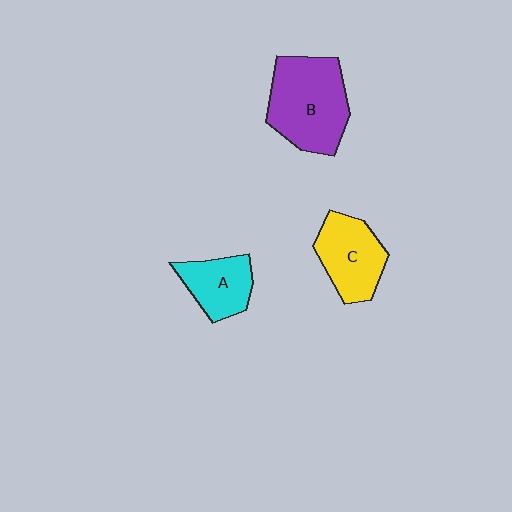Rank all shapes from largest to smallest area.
From largest to smallest: B (purple), C (yellow), A (cyan).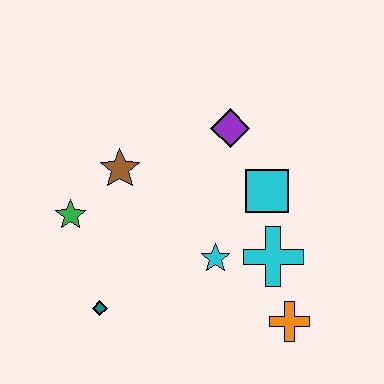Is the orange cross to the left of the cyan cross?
No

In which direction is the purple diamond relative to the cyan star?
The purple diamond is above the cyan star.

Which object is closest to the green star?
The brown star is closest to the green star.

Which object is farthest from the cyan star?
The green star is farthest from the cyan star.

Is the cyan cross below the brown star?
Yes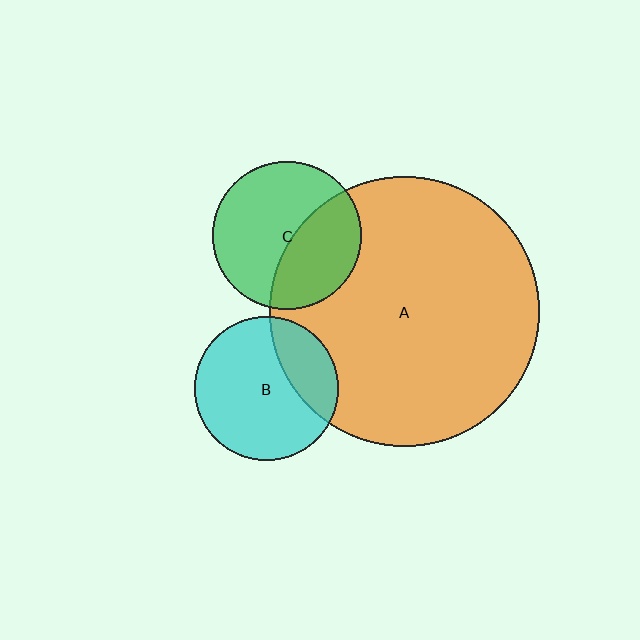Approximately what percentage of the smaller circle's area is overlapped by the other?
Approximately 25%.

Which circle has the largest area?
Circle A (orange).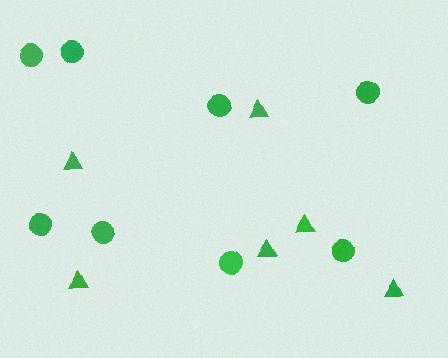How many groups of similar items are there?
There are 2 groups: one group of triangles (6) and one group of circles (8).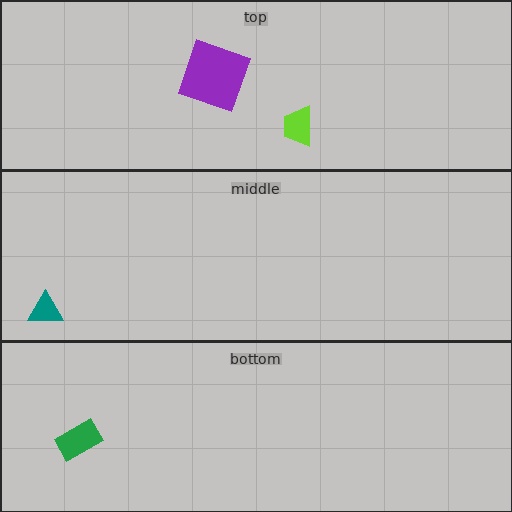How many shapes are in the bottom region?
1.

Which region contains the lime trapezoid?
The top region.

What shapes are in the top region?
The lime trapezoid, the purple square.